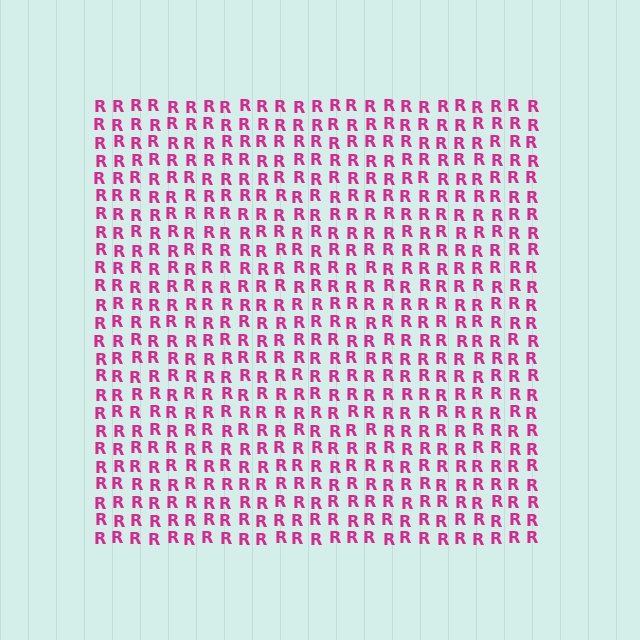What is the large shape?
The large shape is a square.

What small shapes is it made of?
It is made of small letter R's.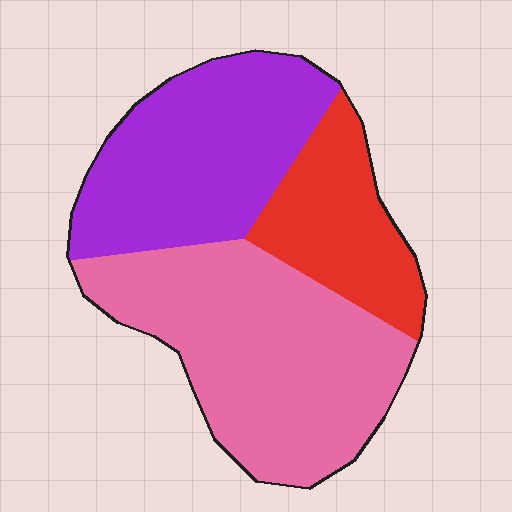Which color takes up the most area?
Pink, at roughly 45%.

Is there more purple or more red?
Purple.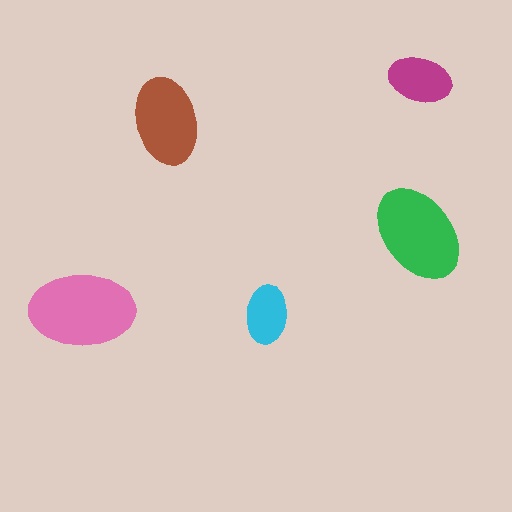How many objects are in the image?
There are 5 objects in the image.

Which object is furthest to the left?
The pink ellipse is leftmost.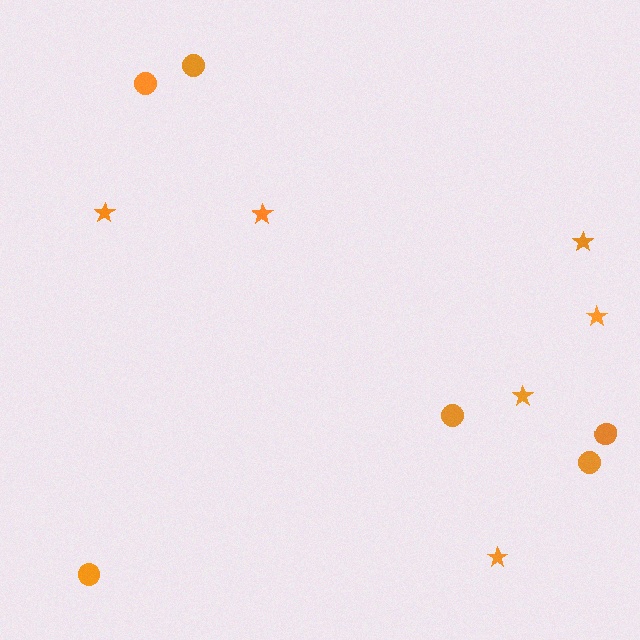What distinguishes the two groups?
There are 2 groups: one group of circles (6) and one group of stars (6).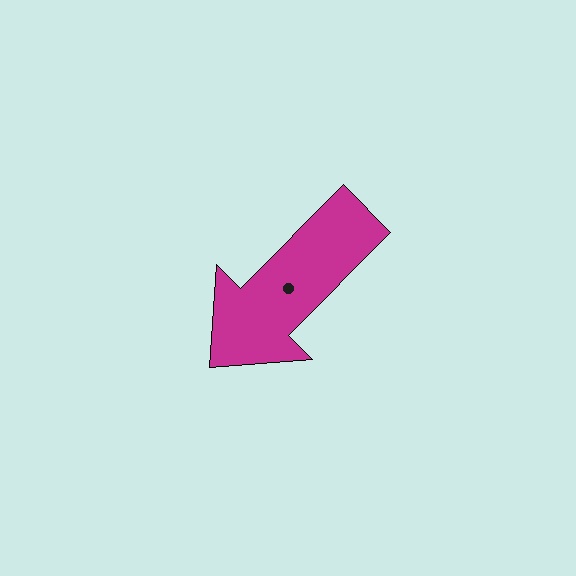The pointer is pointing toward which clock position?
Roughly 7 o'clock.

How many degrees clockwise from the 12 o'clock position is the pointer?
Approximately 225 degrees.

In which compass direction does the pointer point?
Southwest.